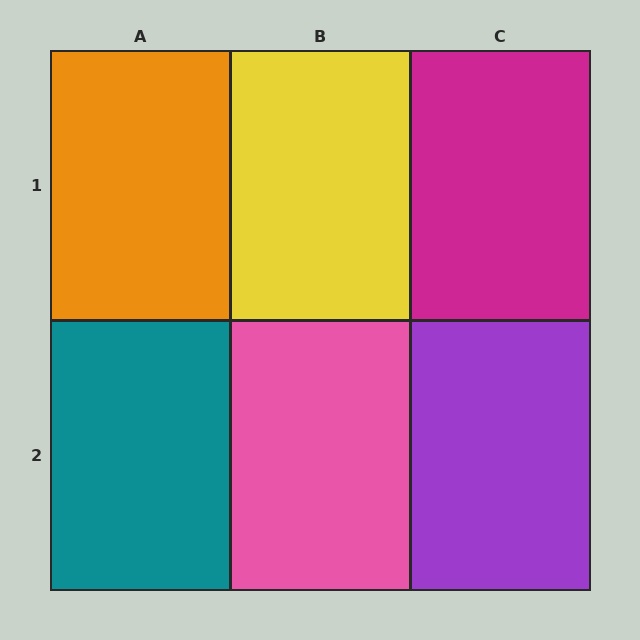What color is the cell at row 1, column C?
Magenta.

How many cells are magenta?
1 cell is magenta.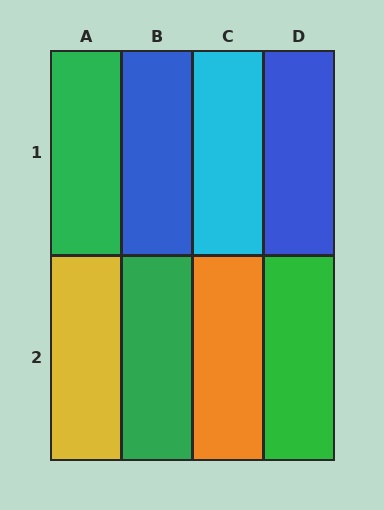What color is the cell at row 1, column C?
Cyan.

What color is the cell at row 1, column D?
Blue.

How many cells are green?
3 cells are green.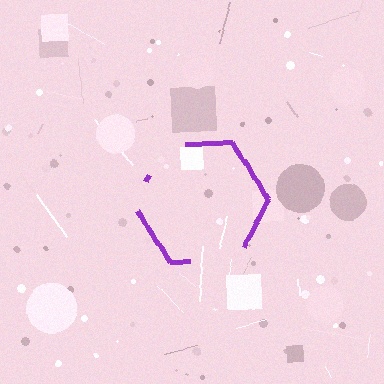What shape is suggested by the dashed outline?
The dashed outline suggests a hexagon.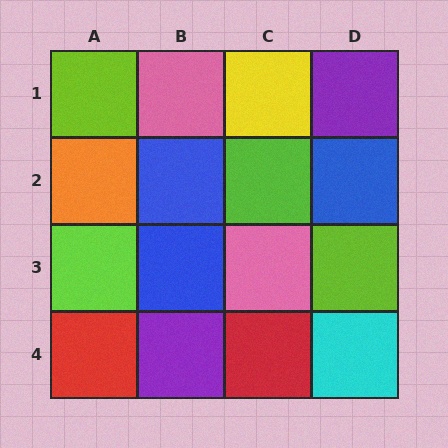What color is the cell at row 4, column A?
Red.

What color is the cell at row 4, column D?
Cyan.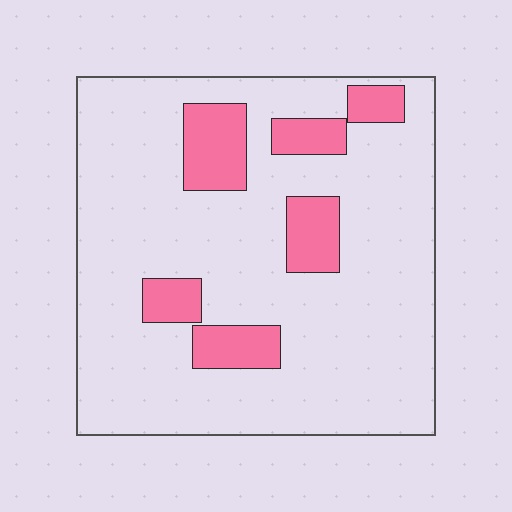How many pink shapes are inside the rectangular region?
6.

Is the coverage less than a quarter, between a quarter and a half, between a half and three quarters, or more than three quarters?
Less than a quarter.